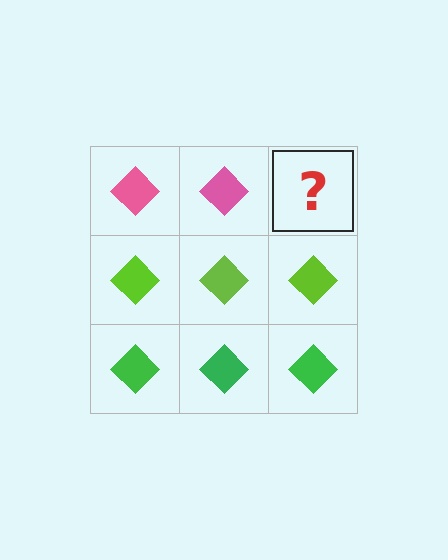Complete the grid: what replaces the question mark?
The question mark should be replaced with a pink diamond.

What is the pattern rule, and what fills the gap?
The rule is that each row has a consistent color. The gap should be filled with a pink diamond.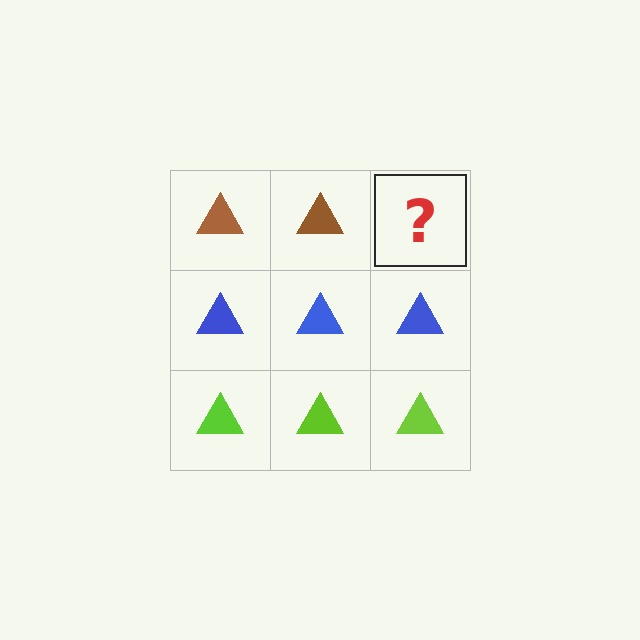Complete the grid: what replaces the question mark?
The question mark should be replaced with a brown triangle.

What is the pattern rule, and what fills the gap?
The rule is that each row has a consistent color. The gap should be filled with a brown triangle.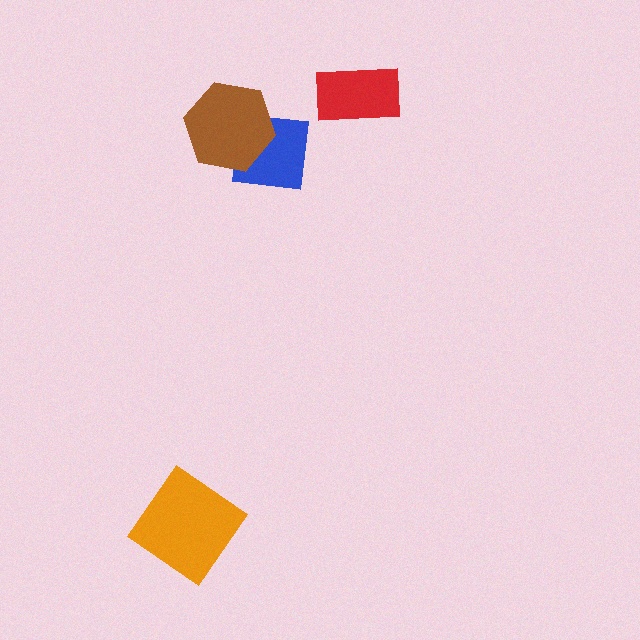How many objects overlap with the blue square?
1 object overlaps with the blue square.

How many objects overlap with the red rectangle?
0 objects overlap with the red rectangle.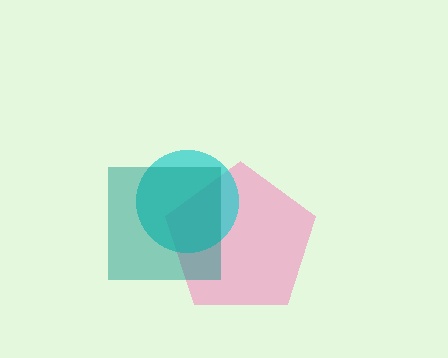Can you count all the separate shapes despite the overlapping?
Yes, there are 3 separate shapes.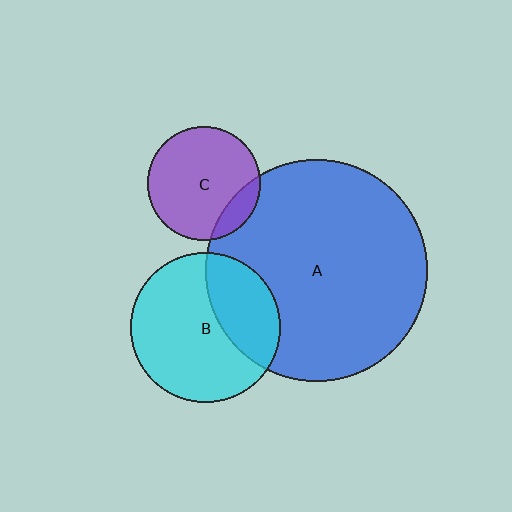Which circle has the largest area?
Circle A (blue).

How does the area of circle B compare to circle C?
Approximately 1.7 times.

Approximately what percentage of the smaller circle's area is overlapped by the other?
Approximately 30%.